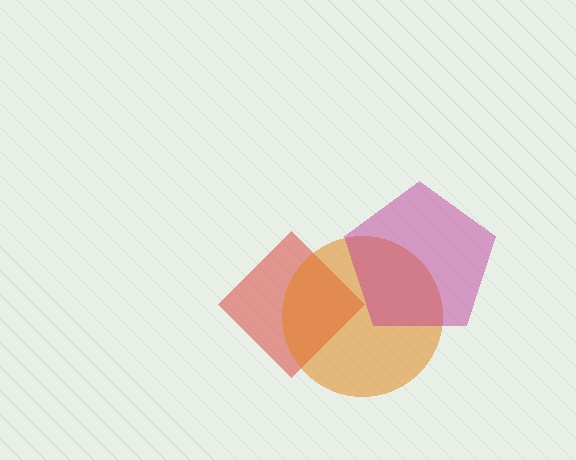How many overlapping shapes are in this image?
There are 3 overlapping shapes in the image.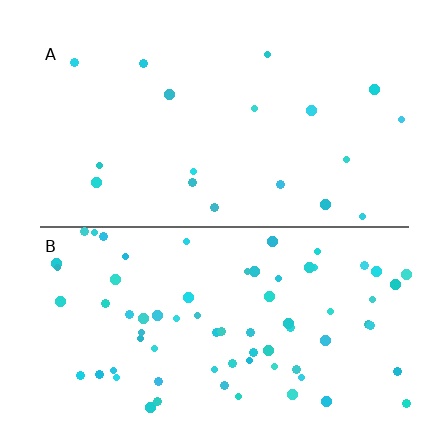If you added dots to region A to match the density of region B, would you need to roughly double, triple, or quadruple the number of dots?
Approximately quadruple.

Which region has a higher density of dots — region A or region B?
B (the bottom).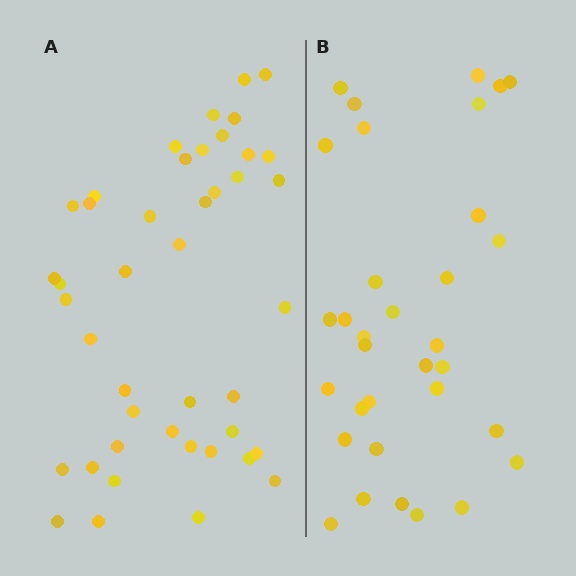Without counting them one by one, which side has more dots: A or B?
Region A (the left region) has more dots.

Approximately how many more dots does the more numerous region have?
Region A has roughly 10 or so more dots than region B.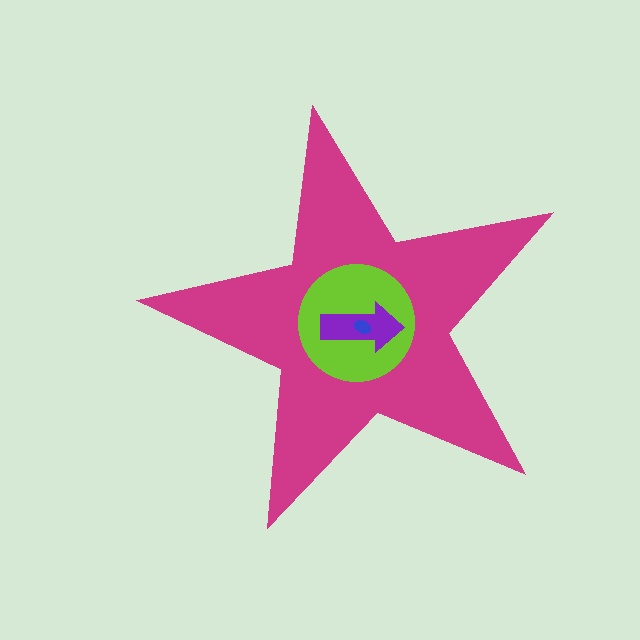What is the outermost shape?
The magenta star.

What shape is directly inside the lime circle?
The purple arrow.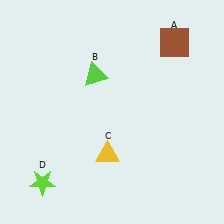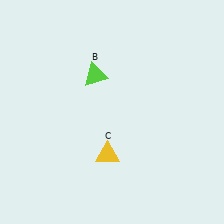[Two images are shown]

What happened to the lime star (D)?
The lime star (D) was removed in Image 2. It was in the bottom-left area of Image 1.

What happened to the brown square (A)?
The brown square (A) was removed in Image 2. It was in the top-right area of Image 1.